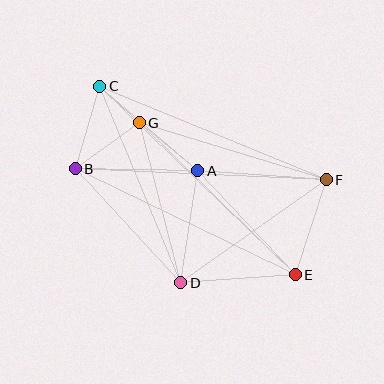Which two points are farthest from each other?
Points C and E are farthest from each other.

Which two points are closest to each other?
Points C and G are closest to each other.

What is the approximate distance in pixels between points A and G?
The distance between A and G is approximately 76 pixels.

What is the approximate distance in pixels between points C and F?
The distance between C and F is approximately 245 pixels.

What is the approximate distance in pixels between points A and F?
The distance between A and F is approximately 128 pixels.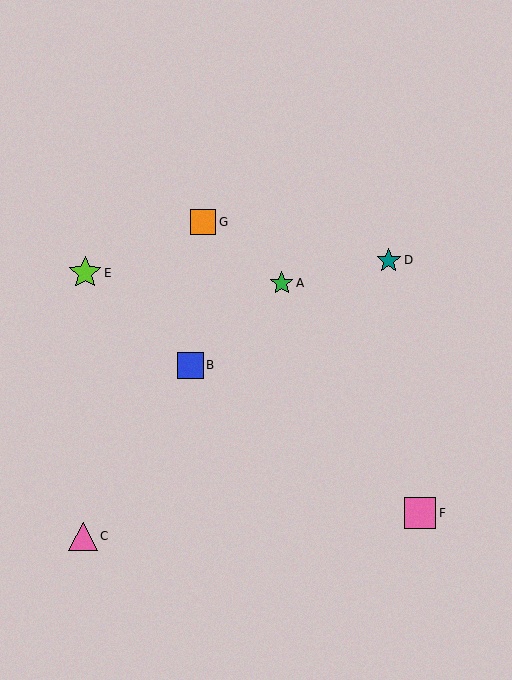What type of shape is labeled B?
Shape B is a blue square.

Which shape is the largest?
The lime star (labeled E) is the largest.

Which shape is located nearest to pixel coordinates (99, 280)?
The lime star (labeled E) at (85, 273) is nearest to that location.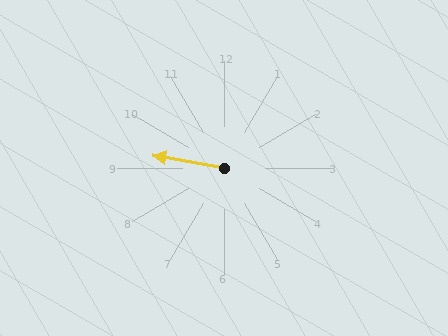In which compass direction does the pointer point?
West.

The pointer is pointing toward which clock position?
Roughly 9 o'clock.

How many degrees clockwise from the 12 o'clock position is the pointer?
Approximately 280 degrees.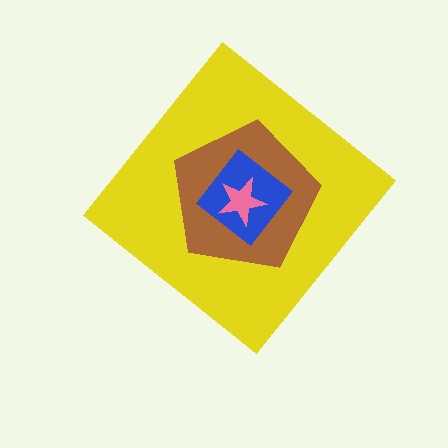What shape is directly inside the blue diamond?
The pink star.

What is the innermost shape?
The pink star.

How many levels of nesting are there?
4.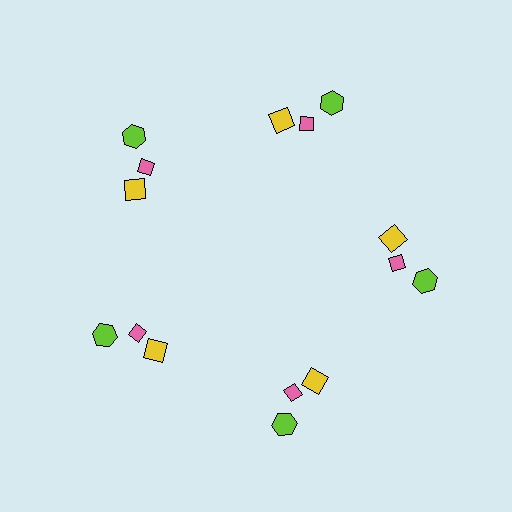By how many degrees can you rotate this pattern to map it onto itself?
The pattern maps onto itself every 72 degrees of rotation.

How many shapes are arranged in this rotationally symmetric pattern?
There are 15 shapes, arranged in 5 groups of 3.